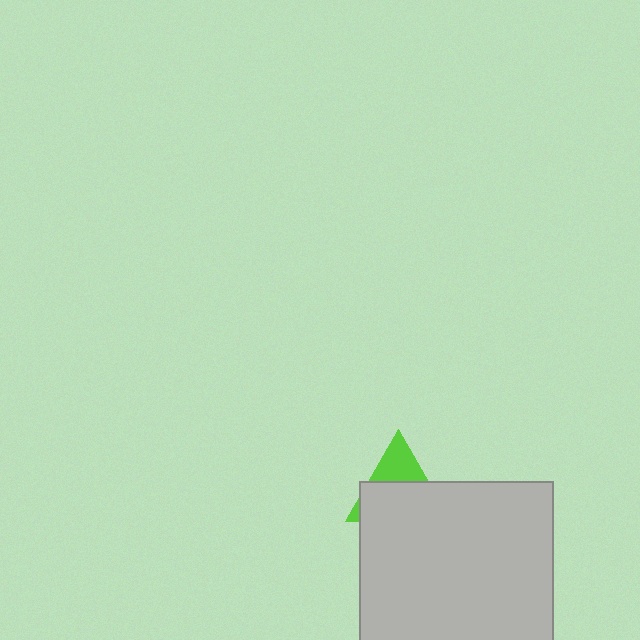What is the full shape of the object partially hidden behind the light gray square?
The partially hidden object is a lime triangle.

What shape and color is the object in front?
The object in front is a light gray square.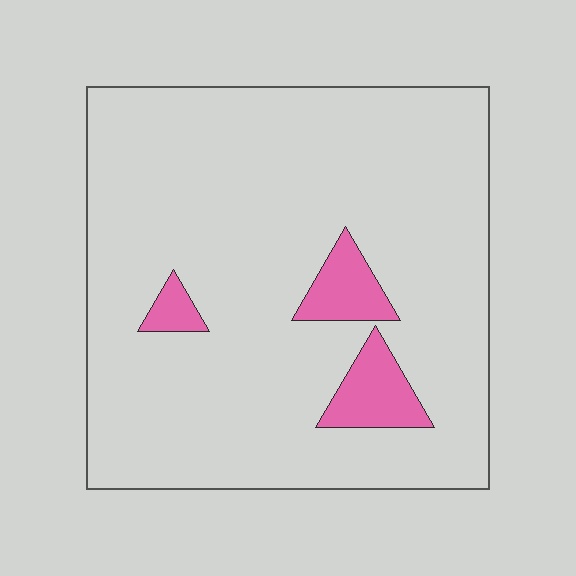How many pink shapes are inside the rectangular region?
3.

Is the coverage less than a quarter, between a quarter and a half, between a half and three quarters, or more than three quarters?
Less than a quarter.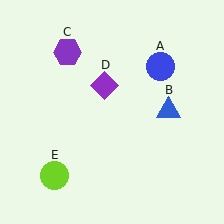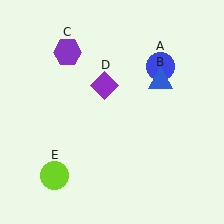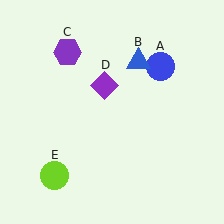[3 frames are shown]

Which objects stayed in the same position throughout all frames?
Blue circle (object A) and purple hexagon (object C) and purple diamond (object D) and lime circle (object E) remained stationary.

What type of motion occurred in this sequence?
The blue triangle (object B) rotated counterclockwise around the center of the scene.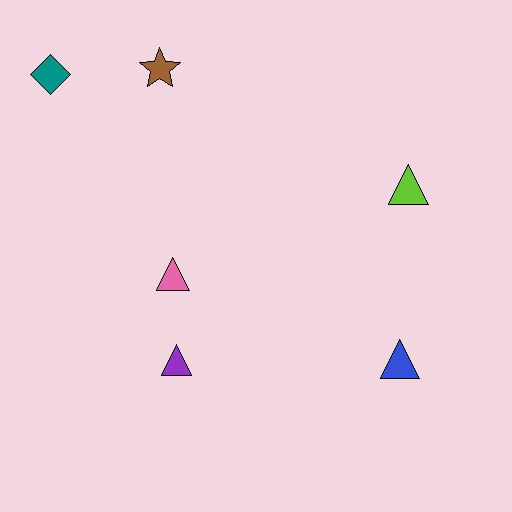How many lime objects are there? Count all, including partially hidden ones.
There is 1 lime object.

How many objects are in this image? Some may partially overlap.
There are 6 objects.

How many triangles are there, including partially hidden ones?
There are 4 triangles.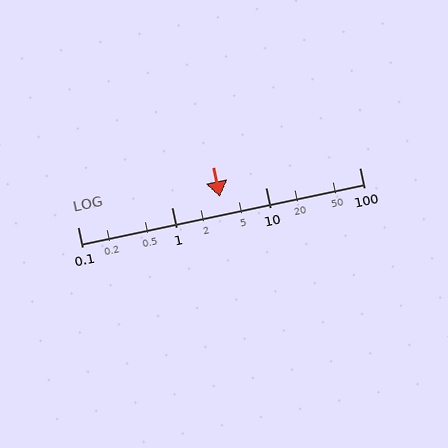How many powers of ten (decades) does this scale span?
The scale spans 3 decades, from 0.1 to 100.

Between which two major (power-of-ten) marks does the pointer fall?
The pointer is between 1 and 10.